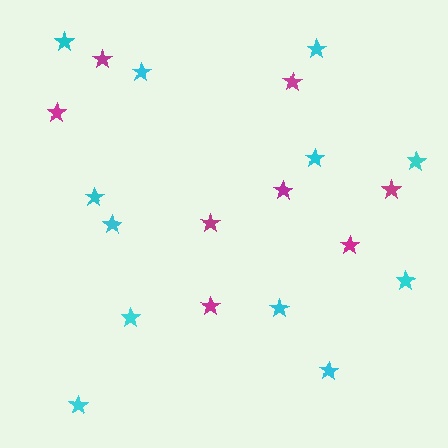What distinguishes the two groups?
There are 2 groups: one group of magenta stars (8) and one group of cyan stars (12).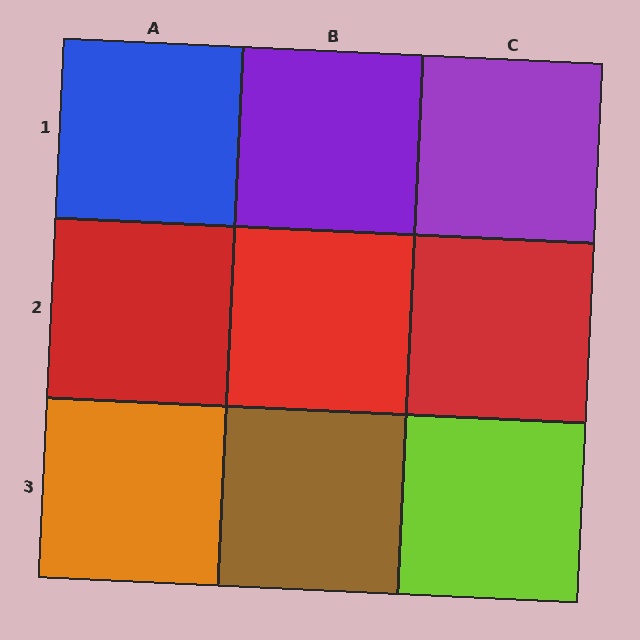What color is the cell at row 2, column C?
Red.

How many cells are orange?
1 cell is orange.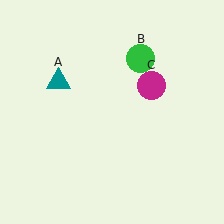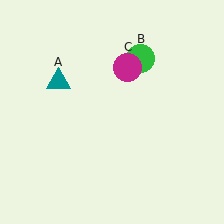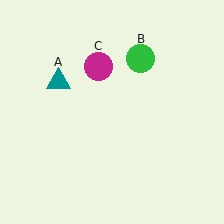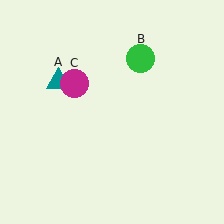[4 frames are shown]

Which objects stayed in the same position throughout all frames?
Teal triangle (object A) and green circle (object B) remained stationary.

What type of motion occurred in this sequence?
The magenta circle (object C) rotated counterclockwise around the center of the scene.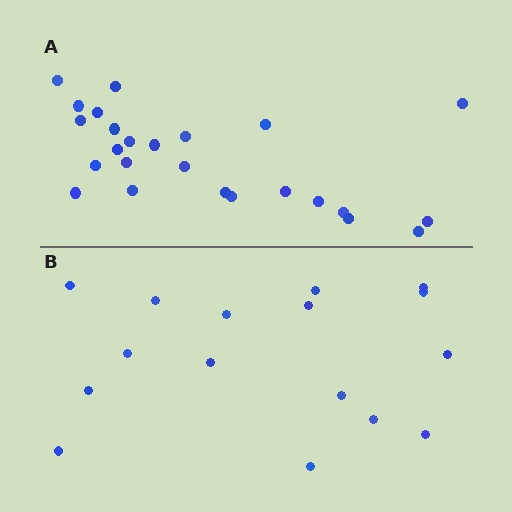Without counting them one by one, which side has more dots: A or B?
Region A (the top region) has more dots.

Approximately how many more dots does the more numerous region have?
Region A has roughly 8 or so more dots than region B.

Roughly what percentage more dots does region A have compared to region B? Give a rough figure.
About 55% more.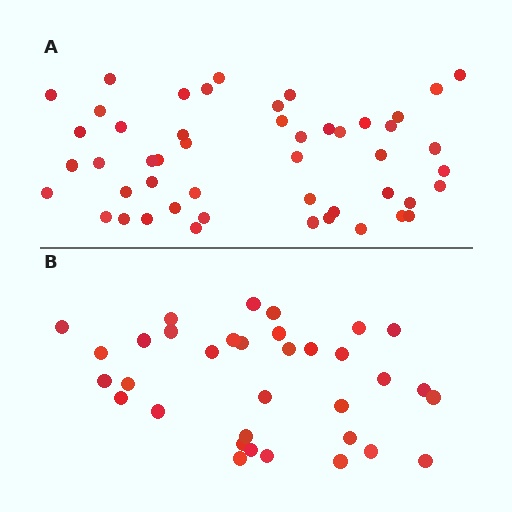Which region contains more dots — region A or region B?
Region A (the top region) has more dots.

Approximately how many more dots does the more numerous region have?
Region A has approximately 15 more dots than region B.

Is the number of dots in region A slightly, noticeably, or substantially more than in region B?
Region A has noticeably more, but not dramatically so. The ratio is roughly 1.4 to 1.